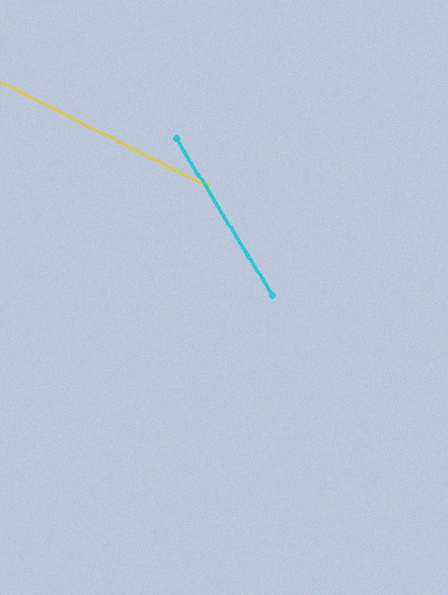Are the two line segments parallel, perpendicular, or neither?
Neither parallel nor perpendicular — they differ by about 32°.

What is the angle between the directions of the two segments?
Approximately 32 degrees.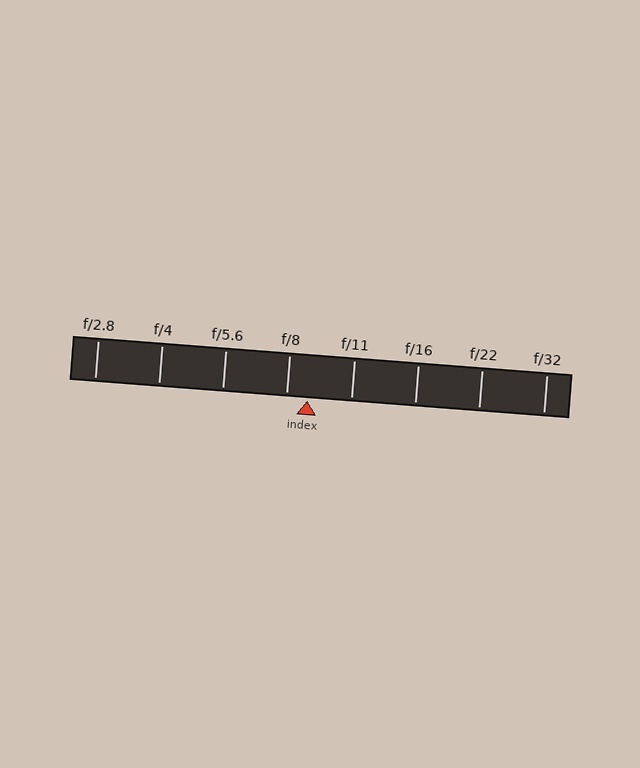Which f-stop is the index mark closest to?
The index mark is closest to f/8.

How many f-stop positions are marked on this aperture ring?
There are 8 f-stop positions marked.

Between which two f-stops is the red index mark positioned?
The index mark is between f/8 and f/11.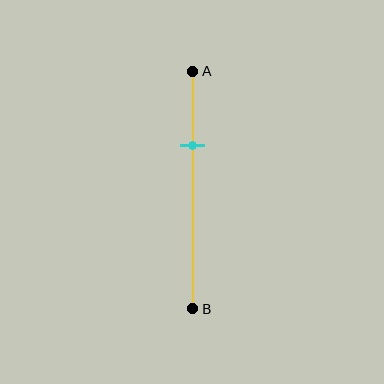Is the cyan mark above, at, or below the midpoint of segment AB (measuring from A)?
The cyan mark is above the midpoint of segment AB.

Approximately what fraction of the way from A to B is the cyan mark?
The cyan mark is approximately 30% of the way from A to B.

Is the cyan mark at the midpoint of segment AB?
No, the mark is at about 30% from A, not at the 50% midpoint.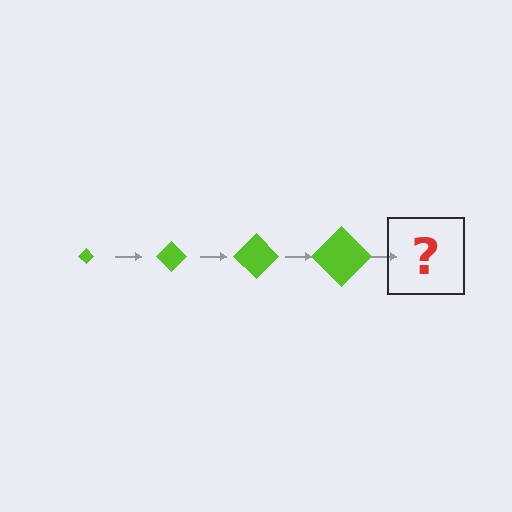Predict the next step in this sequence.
The next step is a lime diamond, larger than the previous one.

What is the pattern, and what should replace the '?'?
The pattern is that the diamond gets progressively larger each step. The '?' should be a lime diamond, larger than the previous one.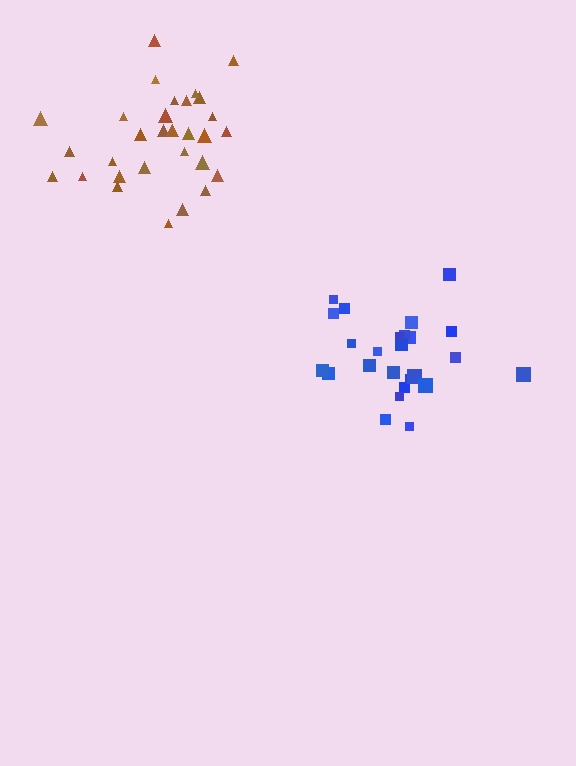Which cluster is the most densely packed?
Blue.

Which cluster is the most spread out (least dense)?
Brown.